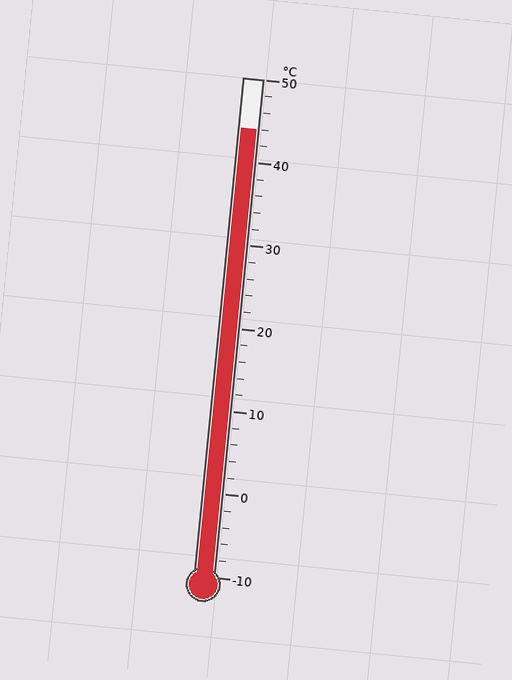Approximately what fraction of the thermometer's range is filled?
The thermometer is filled to approximately 90% of its range.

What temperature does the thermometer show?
The thermometer shows approximately 44°C.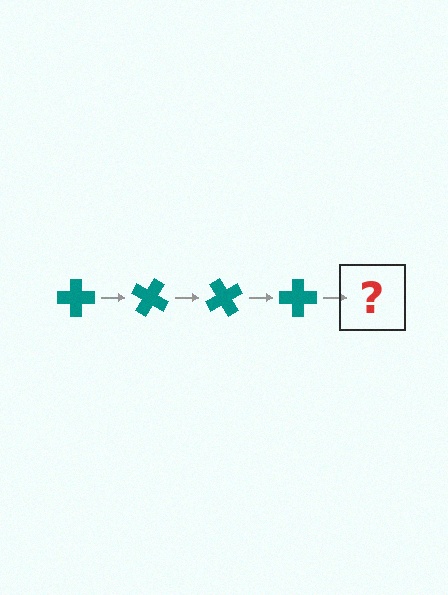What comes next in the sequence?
The next element should be a teal cross rotated 120 degrees.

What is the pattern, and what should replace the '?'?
The pattern is that the cross rotates 30 degrees each step. The '?' should be a teal cross rotated 120 degrees.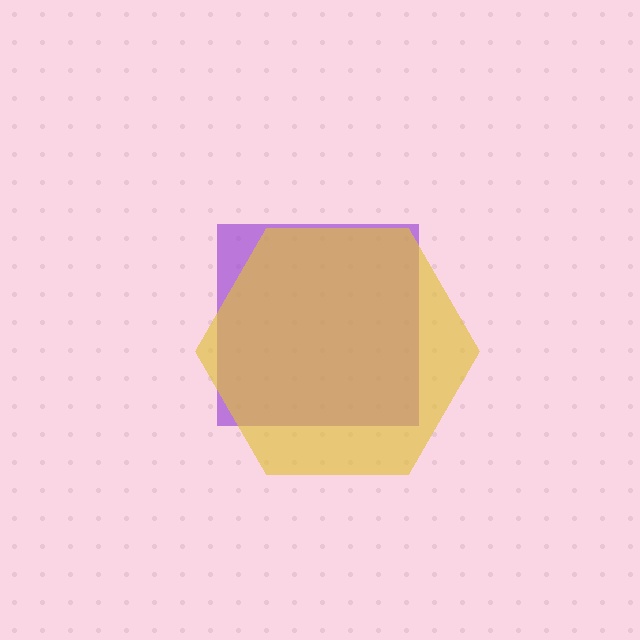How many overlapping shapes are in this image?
There are 2 overlapping shapes in the image.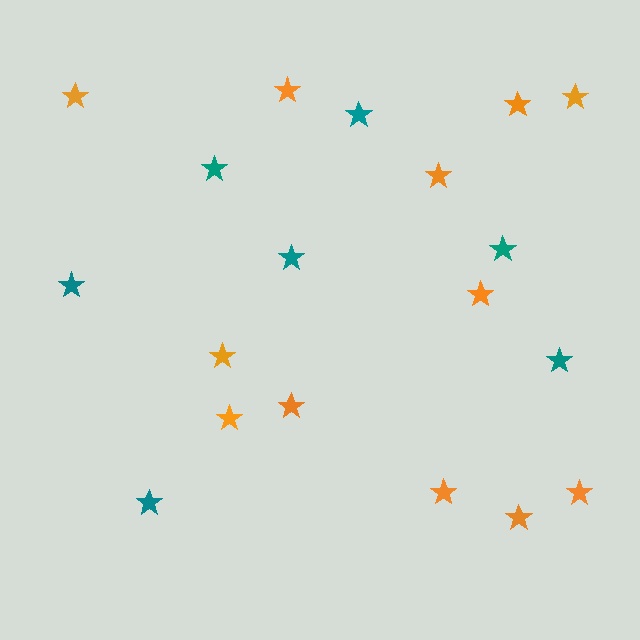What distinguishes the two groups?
There are 2 groups: one group of teal stars (7) and one group of orange stars (12).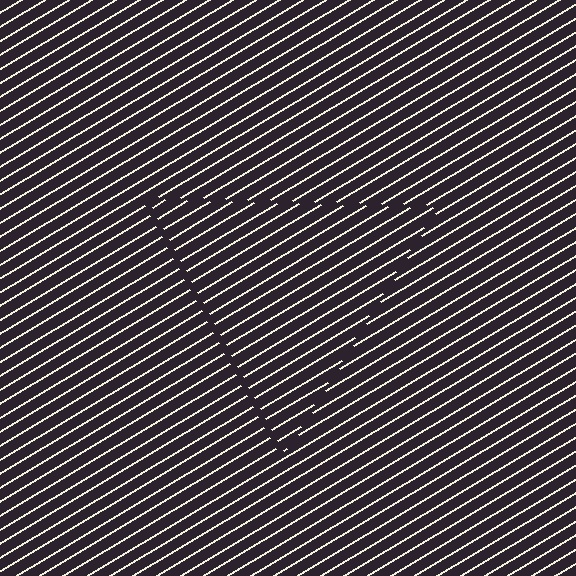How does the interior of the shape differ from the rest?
The interior of the shape contains the same grating, shifted by half a period — the contour is defined by the phase discontinuity where line-ends from the inner and outer gratings abut.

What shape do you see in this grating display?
An illusory triangle. The interior of the shape contains the same grating, shifted by half a period — the contour is defined by the phase discontinuity where line-ends from the inner and outer gratings abut.